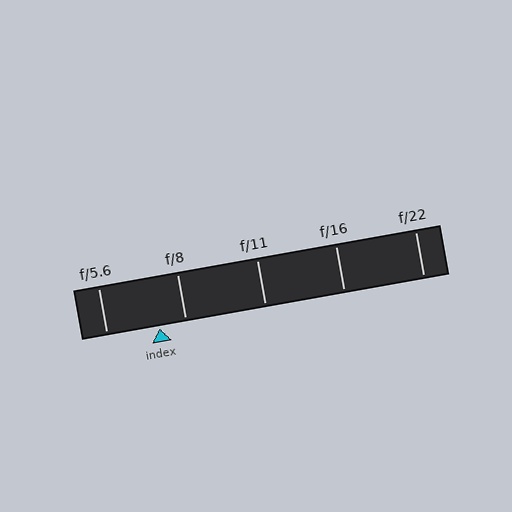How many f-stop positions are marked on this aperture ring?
There are 5 f-stop positions marked.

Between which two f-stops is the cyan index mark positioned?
The index mark is between f/5.6 and f/8.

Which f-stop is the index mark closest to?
The index mark is closest to f/8.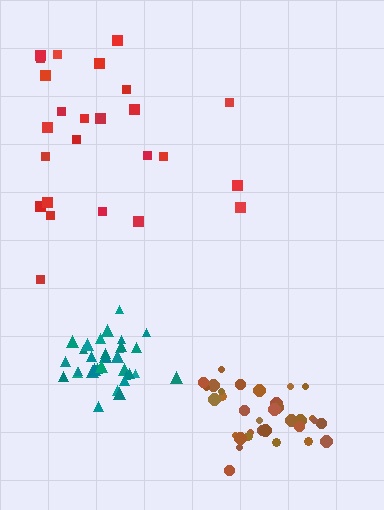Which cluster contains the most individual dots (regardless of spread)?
Brown (33).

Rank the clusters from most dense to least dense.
teal, brown, red.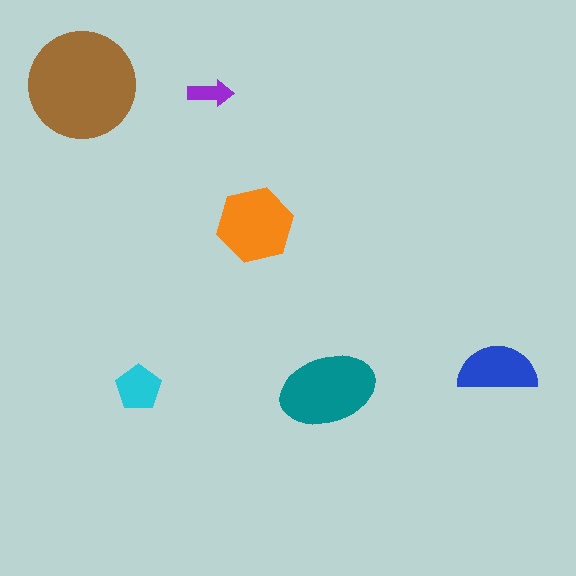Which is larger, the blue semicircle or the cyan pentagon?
The blue semicircle.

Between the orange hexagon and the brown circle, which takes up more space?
The brown circle.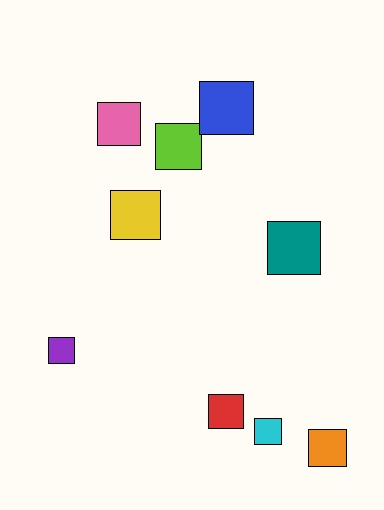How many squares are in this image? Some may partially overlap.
There are 9 squares.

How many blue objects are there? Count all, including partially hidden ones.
There is 1 blue object.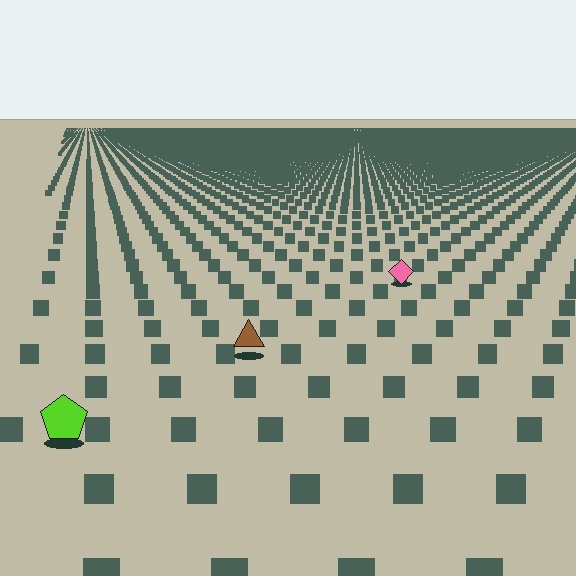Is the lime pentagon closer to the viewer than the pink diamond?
Yes. The lime pentagon is closer — you can tell from the texture gradient: the ground texture is coarser near it.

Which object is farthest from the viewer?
The pink diamond is farthest from the viewer. It appears smaller and the ground texture around it is denser.